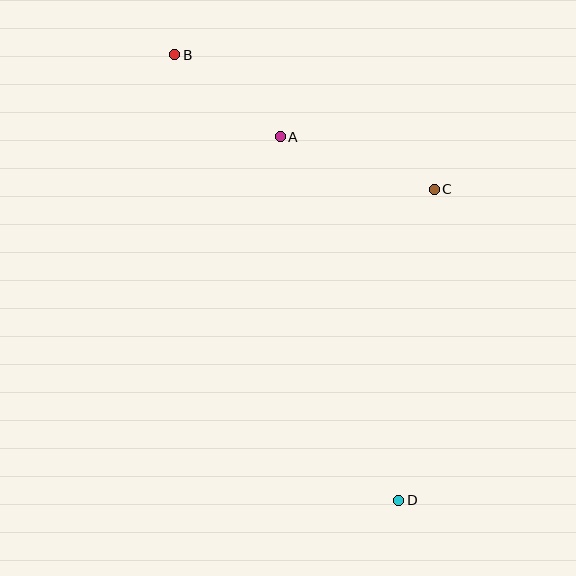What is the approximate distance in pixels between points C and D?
The distance between C and D is approximately 313 pixels.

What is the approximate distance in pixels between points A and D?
The distance between A and D is approximately 382 pixels.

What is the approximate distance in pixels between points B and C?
The distance between B and C is approximately 292 pixels.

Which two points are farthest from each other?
Points B and D are farthest from each other.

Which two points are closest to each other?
Points A and B are closest to each other.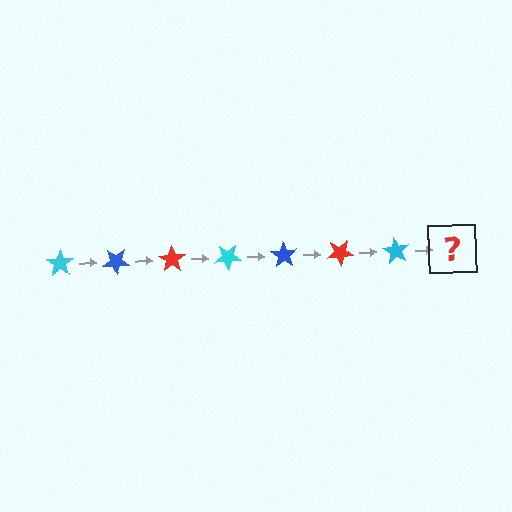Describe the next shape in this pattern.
It should be a blue star, rotated 245 degrees from the start.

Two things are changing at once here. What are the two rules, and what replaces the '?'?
The two rules are that it rotates 35 degrees each step and the color cycles through cyan, blue, and red. The '?' should be a blue star, rotated 245 degrees from the start.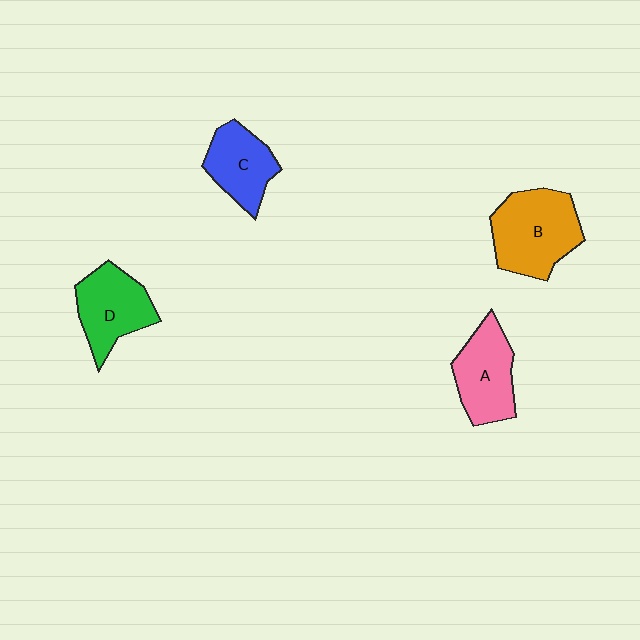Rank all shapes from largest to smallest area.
From largest to smallest: B (orange), A (pink), D (green), C (blue).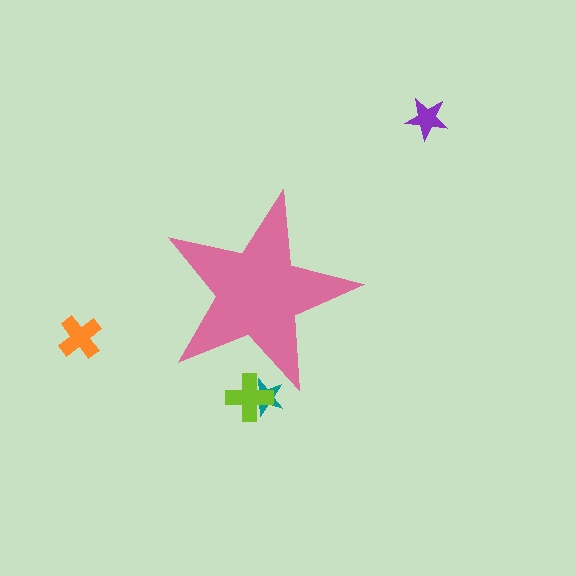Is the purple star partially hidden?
No, the purple star is fully visible.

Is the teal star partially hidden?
Yes, the teal star is partially hidden behind the pink star.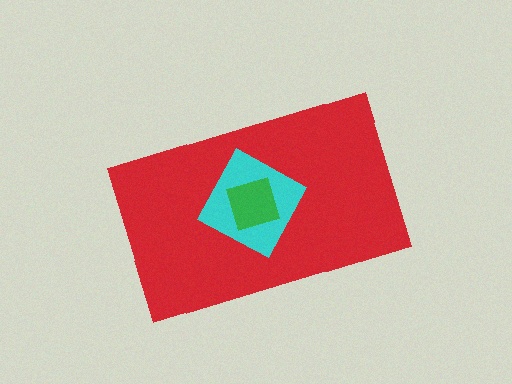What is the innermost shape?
The green square.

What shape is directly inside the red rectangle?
The cyan diamond.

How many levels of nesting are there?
3.